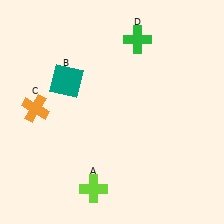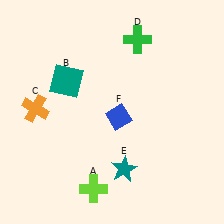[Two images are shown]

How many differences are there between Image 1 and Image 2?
There are 2 differences between the two images.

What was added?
A teal star (E), a blue diamond (F) were added in Image 2.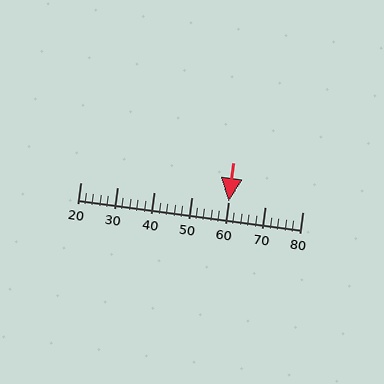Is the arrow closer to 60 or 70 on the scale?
The arrow is closer to 60.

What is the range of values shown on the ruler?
The ruler shows values from 20 to 80.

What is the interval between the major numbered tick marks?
The major tick marks are spaced 10 units apart.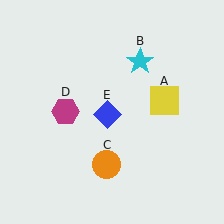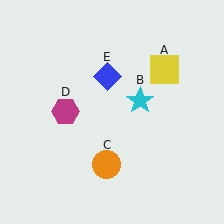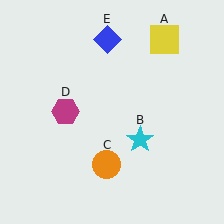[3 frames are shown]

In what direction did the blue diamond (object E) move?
The blue diamond (object E) moved up.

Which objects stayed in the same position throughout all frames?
Orange circle (object C) and magenta hexagon (object D) remained stationary.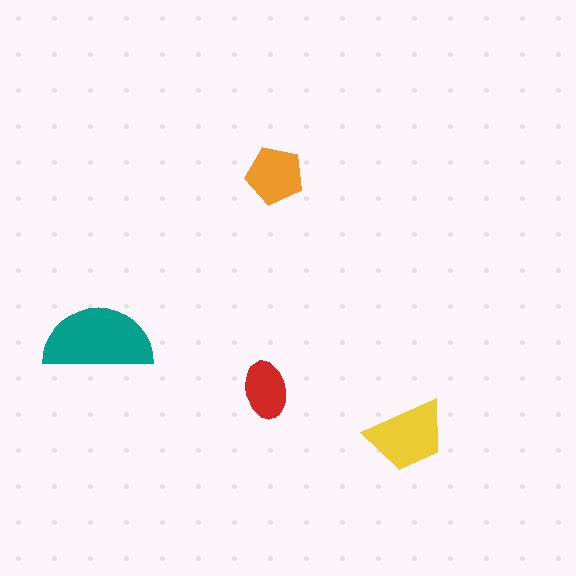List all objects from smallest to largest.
The red ellipse, the orange pentagon, the yellow trapezoid, the teal semicircle.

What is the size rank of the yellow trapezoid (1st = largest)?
2nd.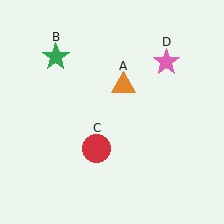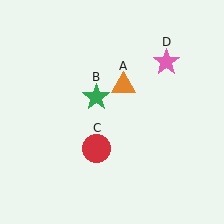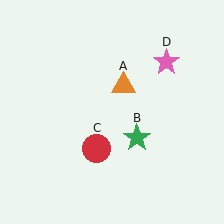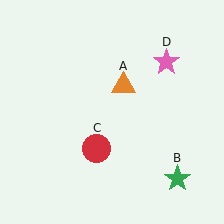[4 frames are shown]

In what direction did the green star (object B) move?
The green star (object B) moved down and to the right.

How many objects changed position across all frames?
1 object changed position: green star (object B).